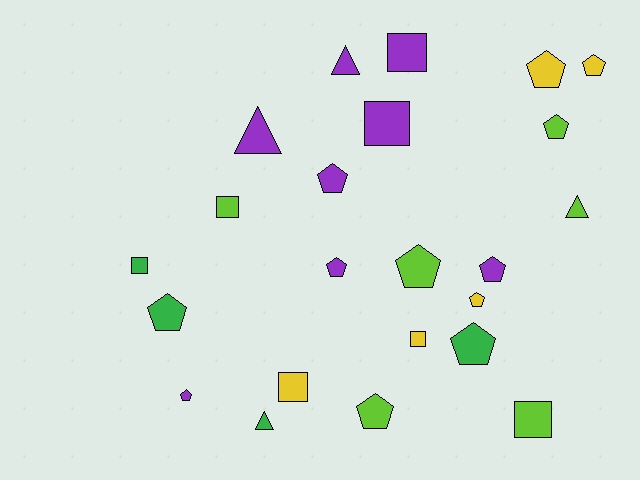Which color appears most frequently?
Purple, with 8 objects.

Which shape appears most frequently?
Pentagon, with 12 objects.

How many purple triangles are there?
There are 2 purple triangles.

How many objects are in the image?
There are 23 objects.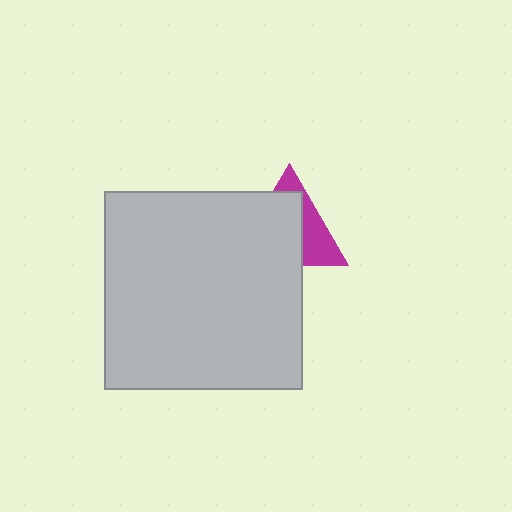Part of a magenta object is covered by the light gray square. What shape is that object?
It is a triangle.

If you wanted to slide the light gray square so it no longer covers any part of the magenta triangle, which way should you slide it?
Slide it toward the lower-left — that is the most direct way to separate the two shapes.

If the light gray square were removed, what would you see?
You would see the complete magenta triangle.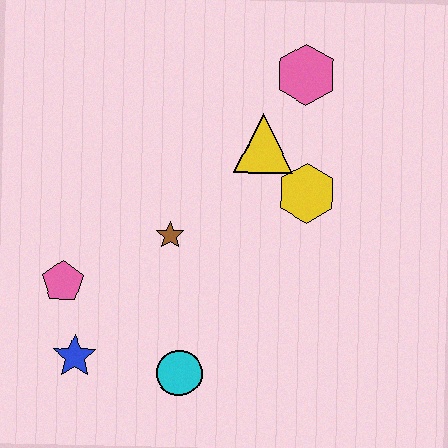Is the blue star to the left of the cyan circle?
Yes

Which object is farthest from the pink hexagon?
The blue star is farthest from the pink hexagon.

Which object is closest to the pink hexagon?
The yellow triangle is closest to the pink hexagon.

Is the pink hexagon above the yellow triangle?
Yes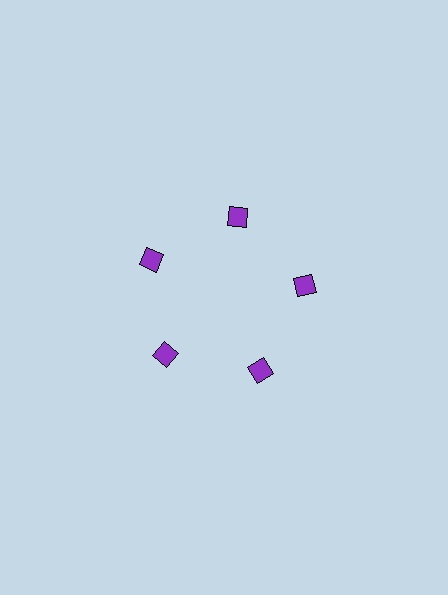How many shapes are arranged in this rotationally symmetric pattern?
There are 5 shapes, arranged in 5 groups of 1.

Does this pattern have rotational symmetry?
Yes, this pattern has 5-fold rotational symmetry. It looks the same after rotating 72 degrees around the center.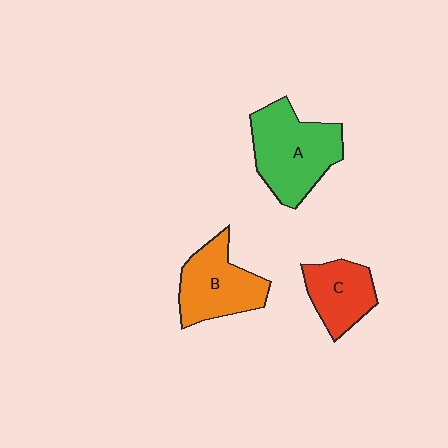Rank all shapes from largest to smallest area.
From largest to smallest: A (green), B (orange), C (red).